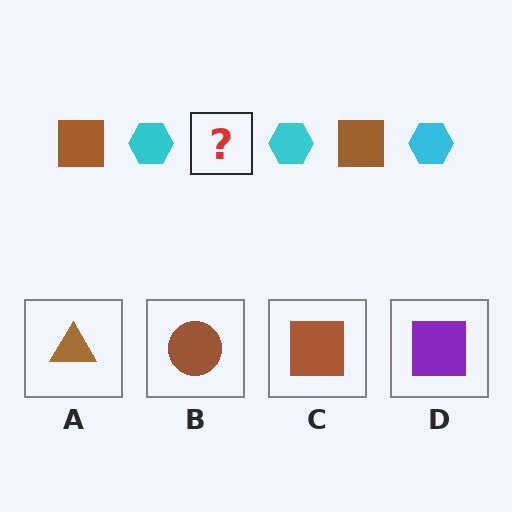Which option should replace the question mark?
Option C.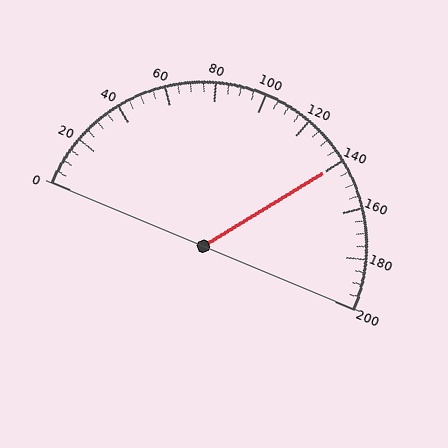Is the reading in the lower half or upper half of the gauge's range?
The reading is in the upper half of the range (0 to 200).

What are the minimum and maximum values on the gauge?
The gauge ranges from 0 to 200.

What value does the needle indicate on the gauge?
The needle indicates approximately 140.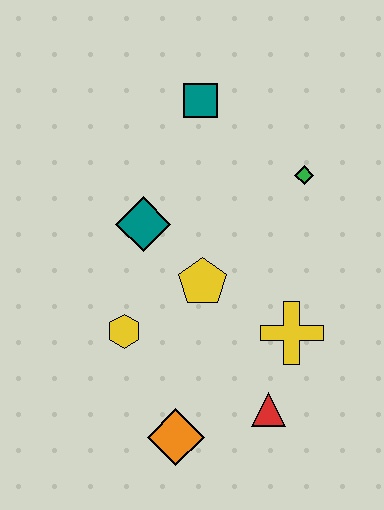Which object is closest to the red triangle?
The yellow cross is closest to the red triangle.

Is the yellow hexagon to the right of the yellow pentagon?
No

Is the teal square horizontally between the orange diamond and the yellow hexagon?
No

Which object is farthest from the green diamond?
The orange diamond is farthest from the green diamond.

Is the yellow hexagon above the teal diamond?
No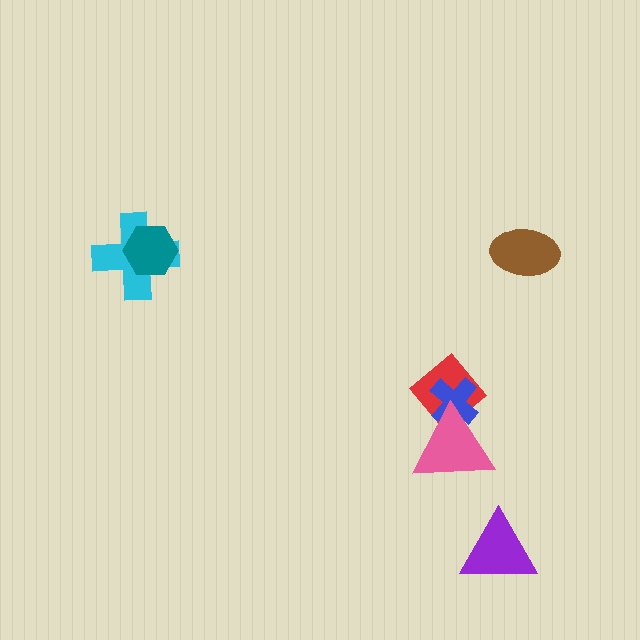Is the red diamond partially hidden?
Yes, it is partially covered by another shape.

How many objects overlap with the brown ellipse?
0 objects overlap with the brown ellipse.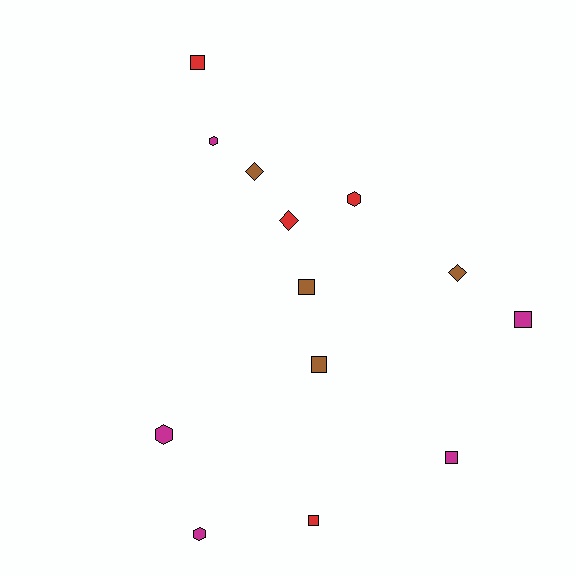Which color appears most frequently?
Magenta, with 5 objects.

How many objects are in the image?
There are 13 objects.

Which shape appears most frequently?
Square, with 6 objects.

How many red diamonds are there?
There is 1 red diamond.